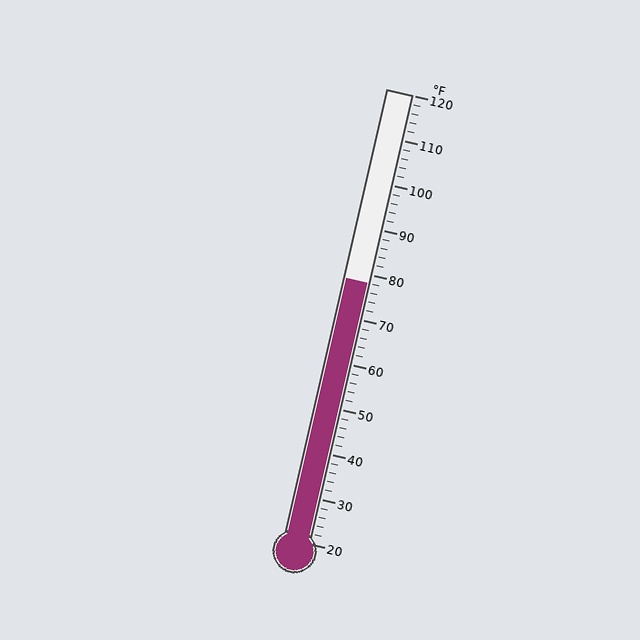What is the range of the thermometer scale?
The thermometer scale ranges from 20°F to 120°F.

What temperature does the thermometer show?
The thermometer shows approximately 78°F.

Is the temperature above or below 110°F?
The temperature is below 110°F.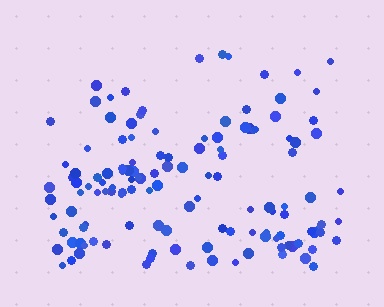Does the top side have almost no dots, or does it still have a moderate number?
Still a moderate number, just noticeably fewer than the bottom.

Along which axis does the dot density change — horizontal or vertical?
Vertical.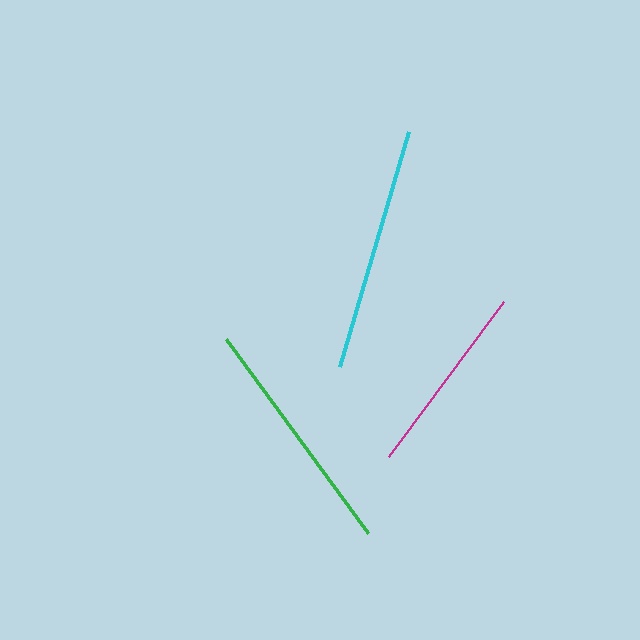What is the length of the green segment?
The green segment is approximately 240 pixels long.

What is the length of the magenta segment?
The magenta segment is approximately 193 pixels long.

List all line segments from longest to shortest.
From longest to shortest: cyan, green, magenta.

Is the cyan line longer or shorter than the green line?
The cyan line is longer than the green line.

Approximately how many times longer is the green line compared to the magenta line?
The green line is approximately 1.2 times the length of the magenta line.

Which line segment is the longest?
The cyan line is the longest at approximately 245 pixels.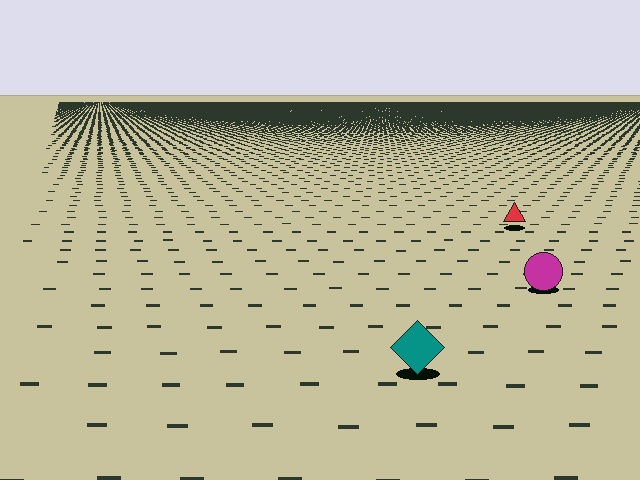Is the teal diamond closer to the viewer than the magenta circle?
Yes. The teal diamond is closer — you can tell from the texture gradient: the ground texture is coarser near it.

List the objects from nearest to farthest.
From nearest to farthest: the teal diamond, the magenta circle, the red triangle.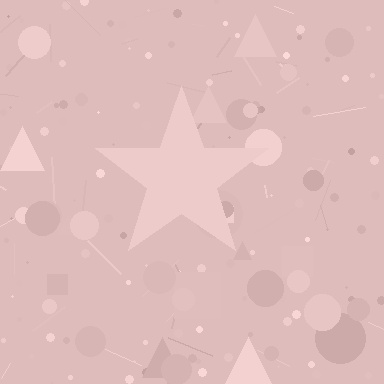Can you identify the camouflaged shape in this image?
The camouflaged shape is a star.